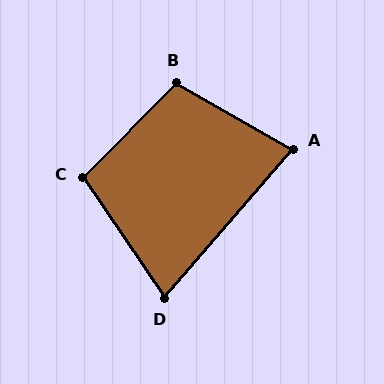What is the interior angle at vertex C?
Approximately 101 degrees (obtuse).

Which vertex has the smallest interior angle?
D, at approximately 75 degrees.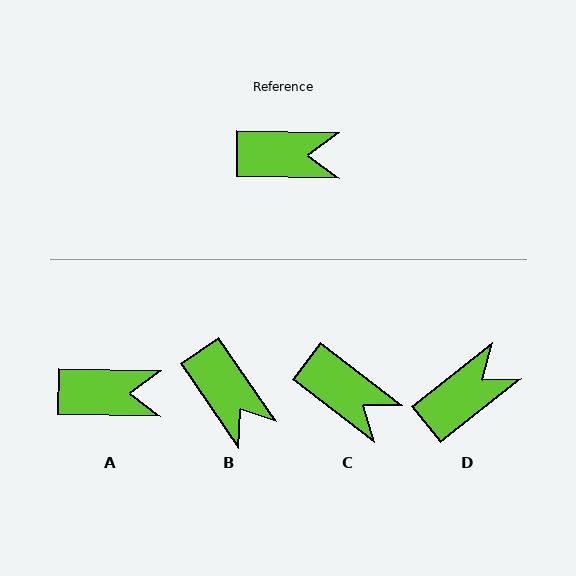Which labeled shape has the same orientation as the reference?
A.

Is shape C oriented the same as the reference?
No, it is off by about 37 degrees.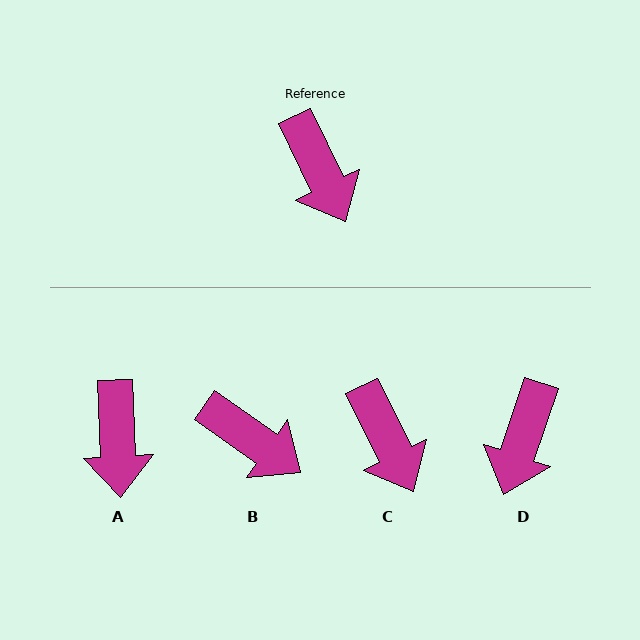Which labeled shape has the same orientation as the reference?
C.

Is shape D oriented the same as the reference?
No, it is off by about 45 degrees.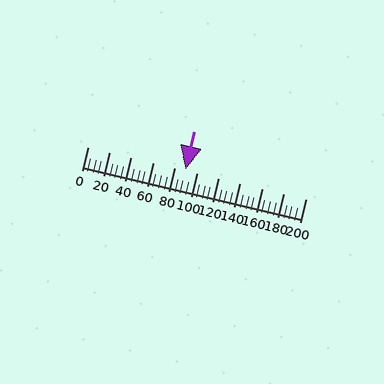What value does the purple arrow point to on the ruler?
The purple arrow points to approximately 90.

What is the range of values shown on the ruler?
The ruler shows values from 0 to 200.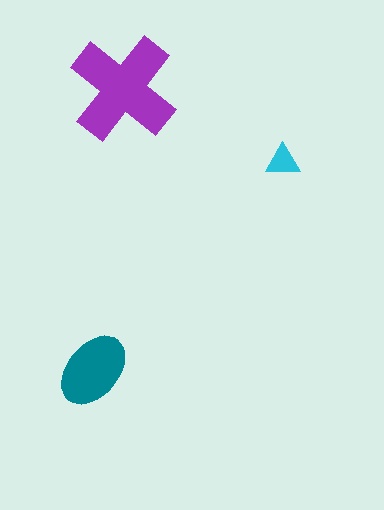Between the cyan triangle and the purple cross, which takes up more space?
The purple cross.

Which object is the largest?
The purple cross.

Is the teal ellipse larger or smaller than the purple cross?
Smaller.